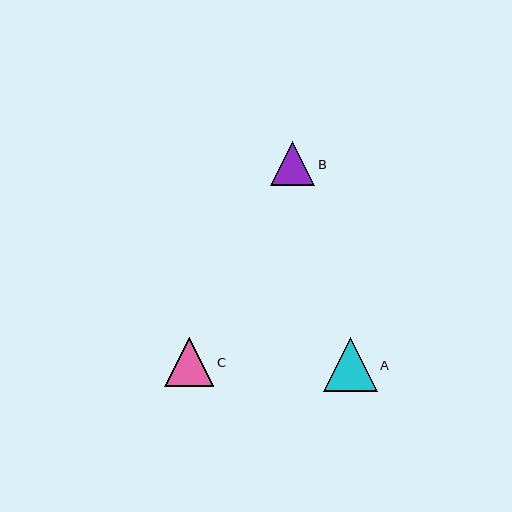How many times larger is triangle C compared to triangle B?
Triangle C is approximately 1.1 times the size of triangle B.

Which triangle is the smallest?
Triangle B is the smallest with a size of approximately 44 pixels.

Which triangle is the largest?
Triangle A is the largest with a size of approximately 54 pixels.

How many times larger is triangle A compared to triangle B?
Triangle A is approximately 1.2 times the size of triangle B.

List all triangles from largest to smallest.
From largest to smallest: A, C, B.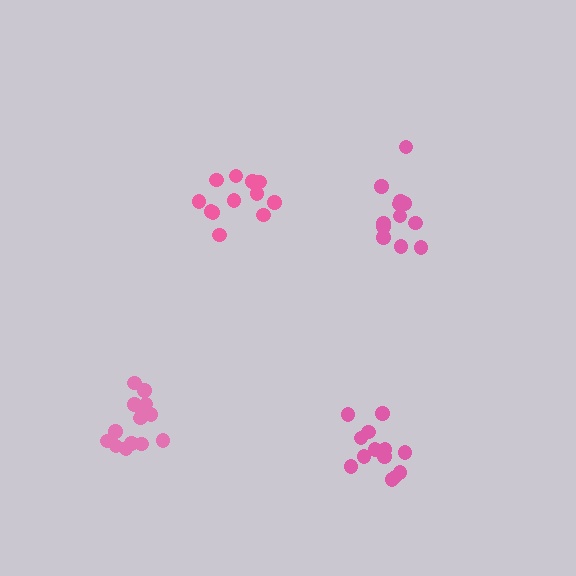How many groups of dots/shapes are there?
There are 4 groups.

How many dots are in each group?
Group 1: 13 dots, Group 2: 12 dots, Group 3: 12 dots, Group 4: 14 dots (51 total).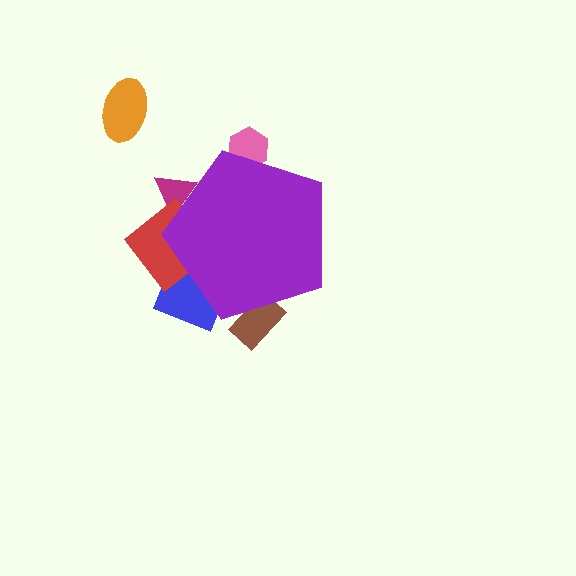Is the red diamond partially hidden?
Yes, the red diamond is partially hidden behind the purple pentagon.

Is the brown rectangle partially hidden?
Yes, the brown rectangle is partially hidden behind the purple pentagon.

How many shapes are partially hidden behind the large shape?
5 shapes are partially hidden.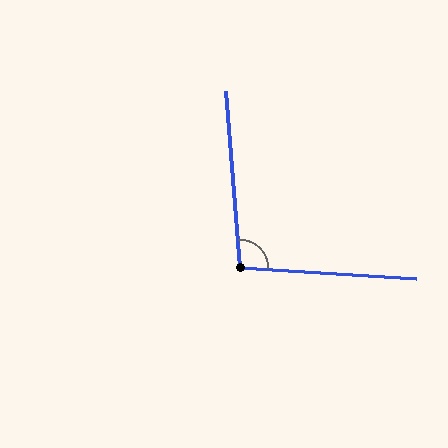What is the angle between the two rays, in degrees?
Approximately 98 degrees.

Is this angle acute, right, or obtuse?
It is obtuse.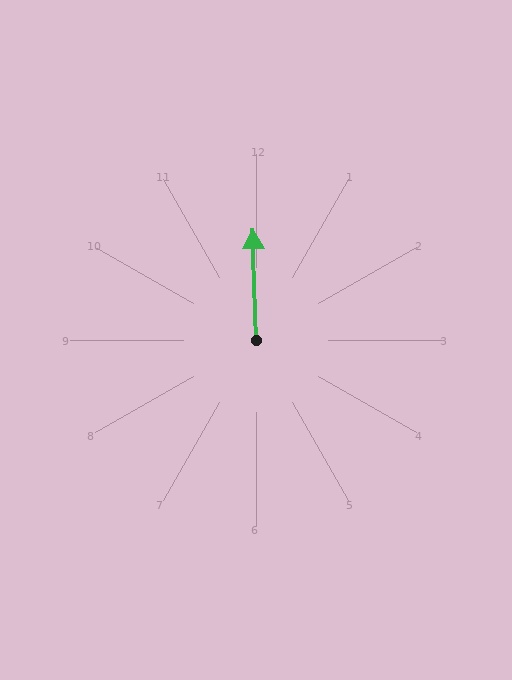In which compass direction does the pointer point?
North.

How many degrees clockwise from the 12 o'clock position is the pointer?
Approximately 358 degrees.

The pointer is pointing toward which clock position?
Roughly 12 o'clock.